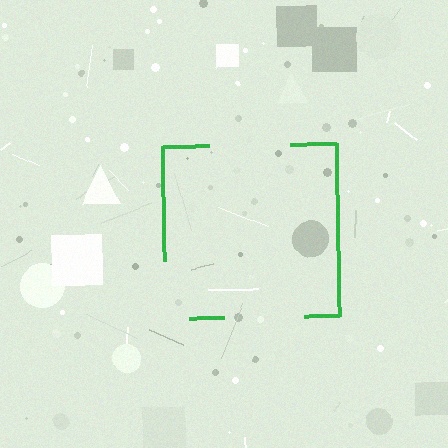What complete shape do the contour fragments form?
The contour fragments form a square.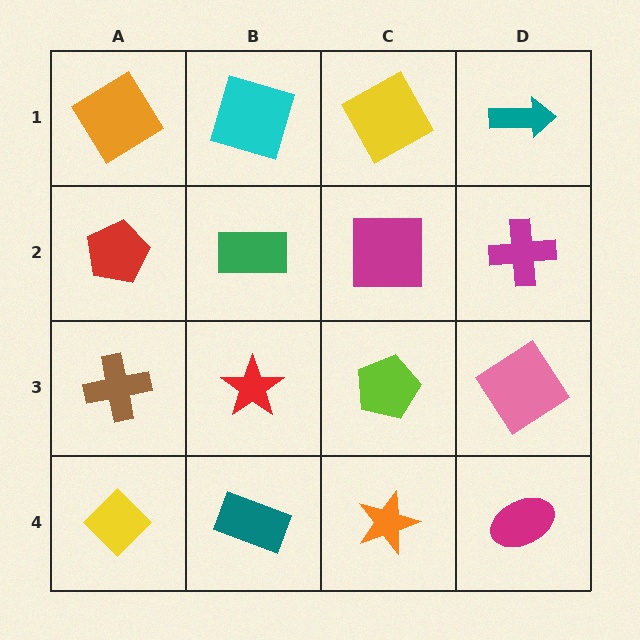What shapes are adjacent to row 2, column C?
A yellow square (row 1, column C), a lime pentagon (row 3, column C), a green rectangle (row 2, column B), a magenta cross (row 2, column D).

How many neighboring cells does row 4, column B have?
3.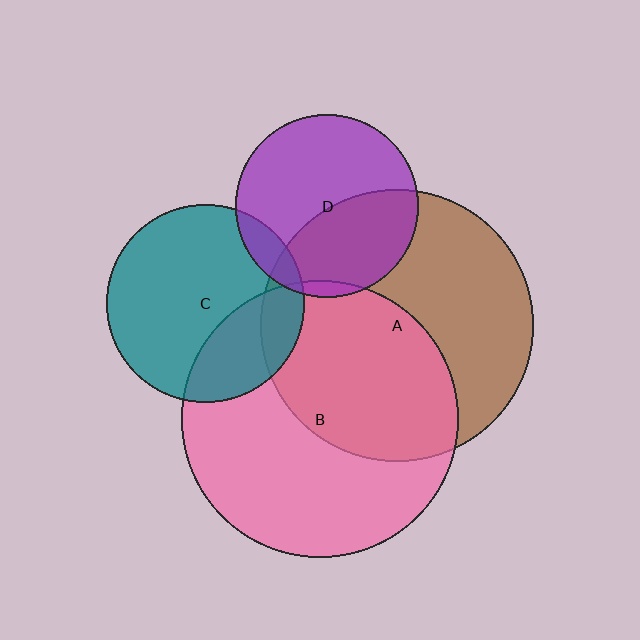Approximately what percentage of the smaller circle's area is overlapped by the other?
Approximately 30%.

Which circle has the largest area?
Circle B (pink).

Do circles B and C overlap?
Yes.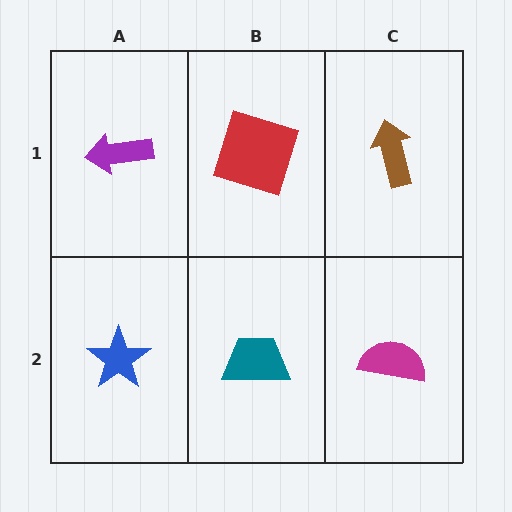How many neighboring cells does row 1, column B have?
3.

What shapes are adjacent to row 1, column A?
A blue star (row 2, column A), a red square (row 1, column B).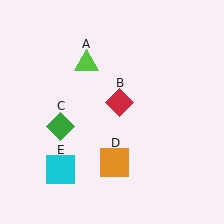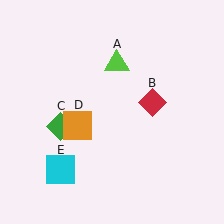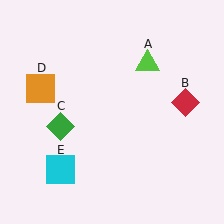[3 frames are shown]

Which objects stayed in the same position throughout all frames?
Green diamond (object C) and cyan square (object E) remained stationary.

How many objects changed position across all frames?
3 objects changed position: lime triangle (object A), red diamond (object B), orange square (object D).